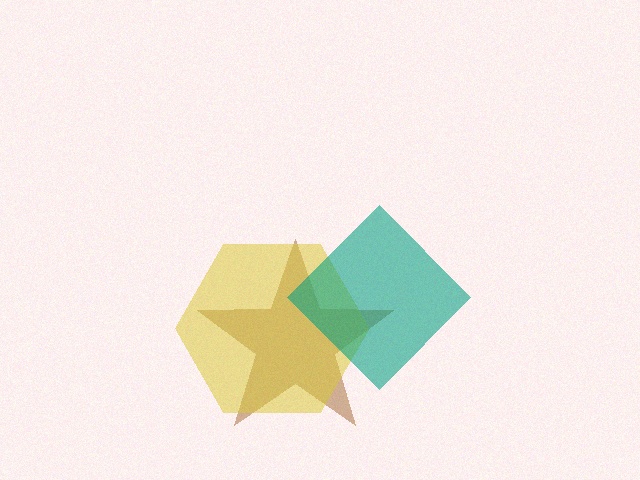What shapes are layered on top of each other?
The layered shapes are: a brown star, a yellow hexagon, a teal diamond.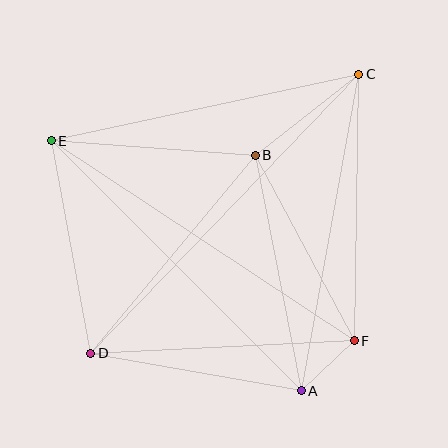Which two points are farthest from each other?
Points C and D are farthest from each other.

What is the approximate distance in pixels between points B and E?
The distance between B and E is approximately 204 pixels.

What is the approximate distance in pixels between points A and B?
The distance between A and B is approximately 240 pixels.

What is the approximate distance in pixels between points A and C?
The distance between A and C is approximately 322 pixels.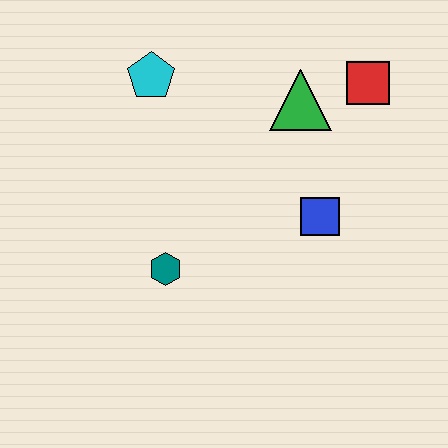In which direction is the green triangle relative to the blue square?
The green triangle is above the blue square.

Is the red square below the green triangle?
No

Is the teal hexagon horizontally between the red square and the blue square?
No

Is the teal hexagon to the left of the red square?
Yes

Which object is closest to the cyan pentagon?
The green triangle is closest to the cyan pentagon.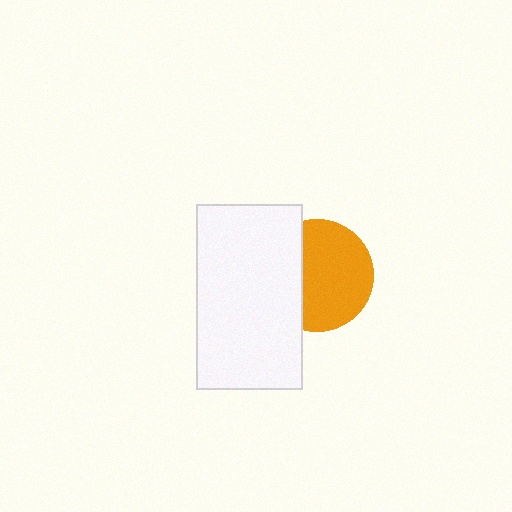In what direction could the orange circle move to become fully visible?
The orange circle could move right. That would shift it out from behind the white rectangle entirely.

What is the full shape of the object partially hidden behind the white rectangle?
The partially hidden object is an orange circle.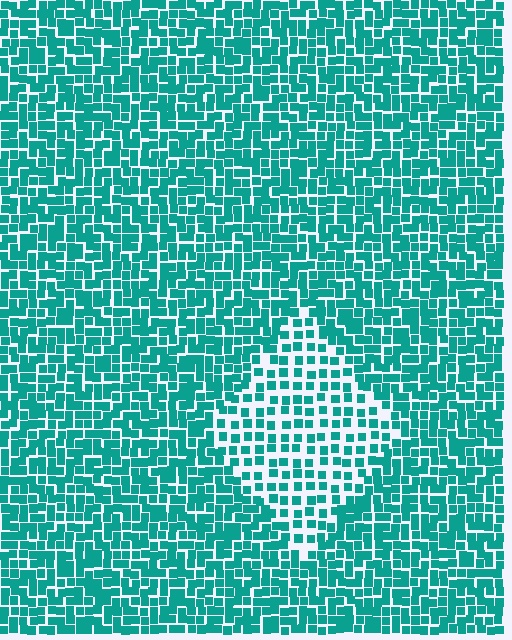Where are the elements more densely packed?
The elements are more densely packed outside the diamond boundary.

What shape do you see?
I see a diamond.